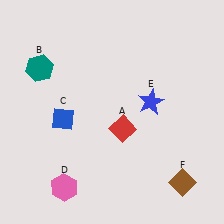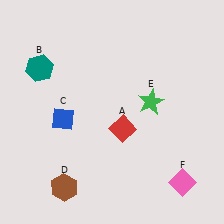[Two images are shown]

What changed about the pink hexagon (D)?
In Image 1, D is pink. In Image 2, it changed to brown.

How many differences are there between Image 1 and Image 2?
There are 3 differences between the two images.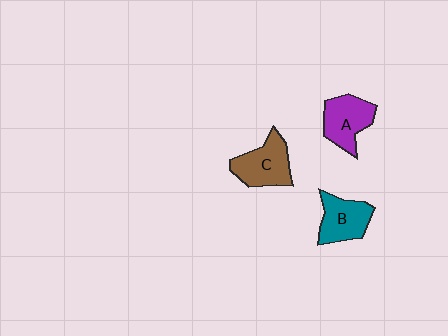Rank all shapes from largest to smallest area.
From largest to smallest: C (brown), A (purple), B (teal).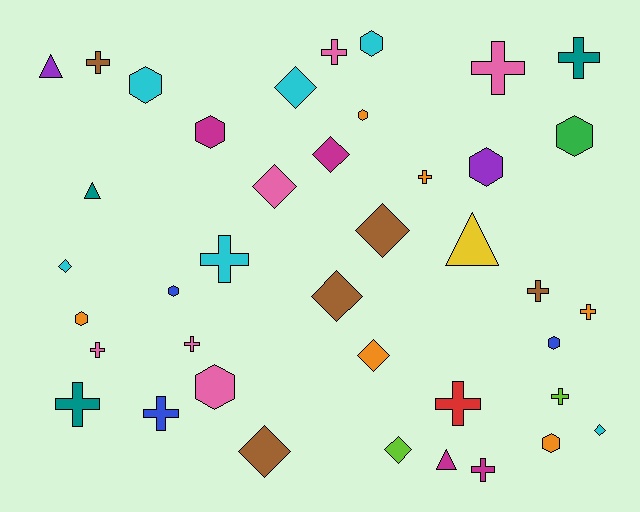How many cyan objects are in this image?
There are 6 cyan objects.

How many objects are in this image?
There are 40 objects.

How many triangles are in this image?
There are 4 triangles.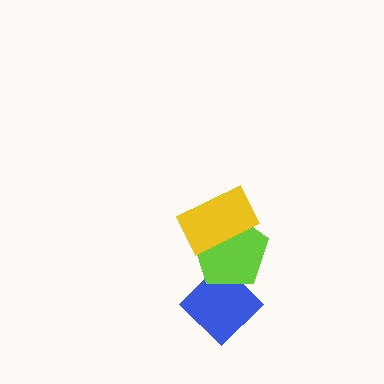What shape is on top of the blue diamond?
The lime pentagon is on top of the blue diamond.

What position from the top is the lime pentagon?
The lime pentagon is 2nd from the top.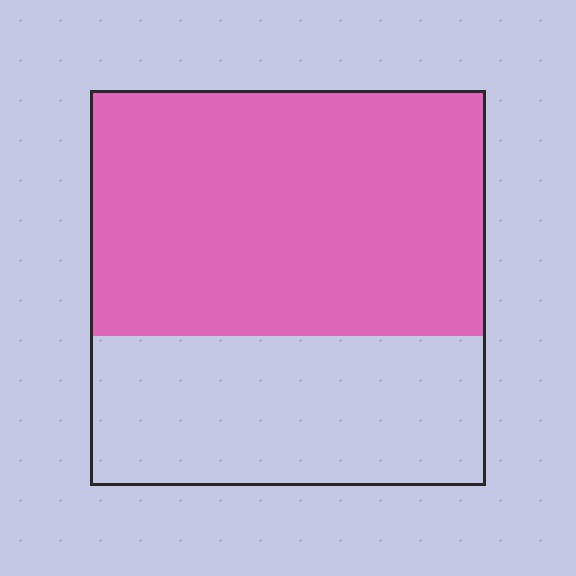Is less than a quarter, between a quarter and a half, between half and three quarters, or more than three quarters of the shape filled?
Between half and three quarters.